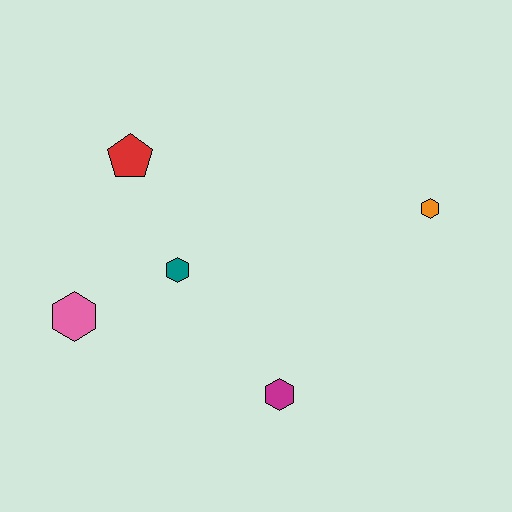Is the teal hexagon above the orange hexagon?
No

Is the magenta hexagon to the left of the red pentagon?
No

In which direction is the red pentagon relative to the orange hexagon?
The red pentagon is to the left of the orange hexagon.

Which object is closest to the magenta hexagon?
The teal hexagon is closest to the magenta hexagon.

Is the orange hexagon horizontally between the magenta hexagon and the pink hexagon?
No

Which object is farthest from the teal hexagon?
The orange hexagon is farthest from the teal hexagon.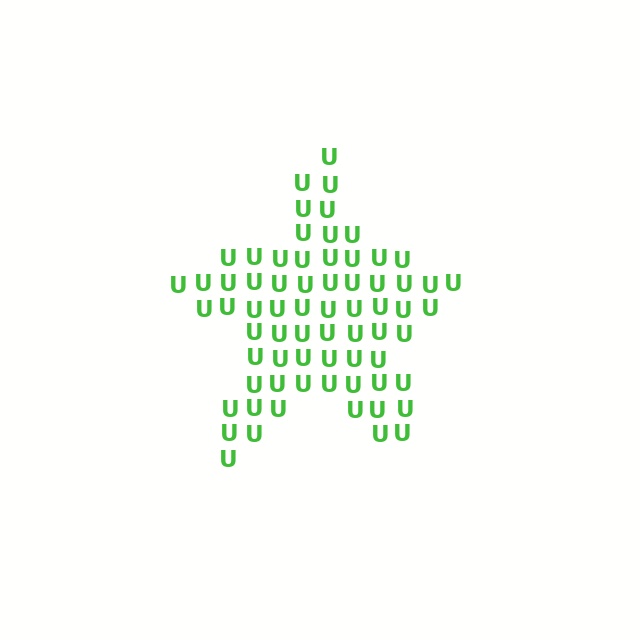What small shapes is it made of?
It is made of small letter U's.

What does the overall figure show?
The overall figure shows a star.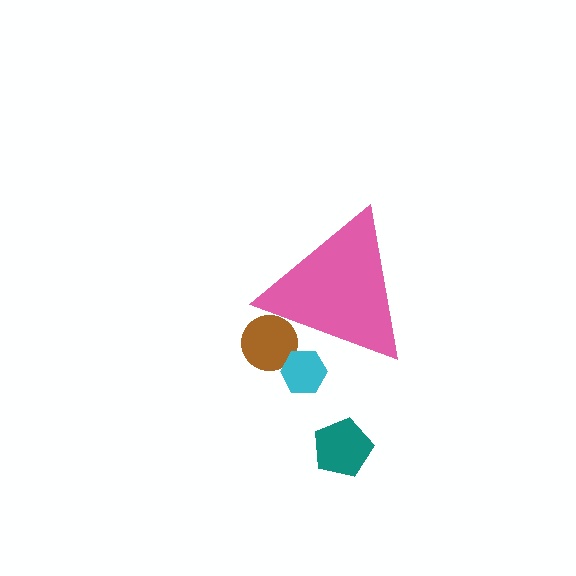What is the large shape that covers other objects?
A pink triangle.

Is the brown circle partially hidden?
Yes, the brown circle is partially hidden behind the pink triangle.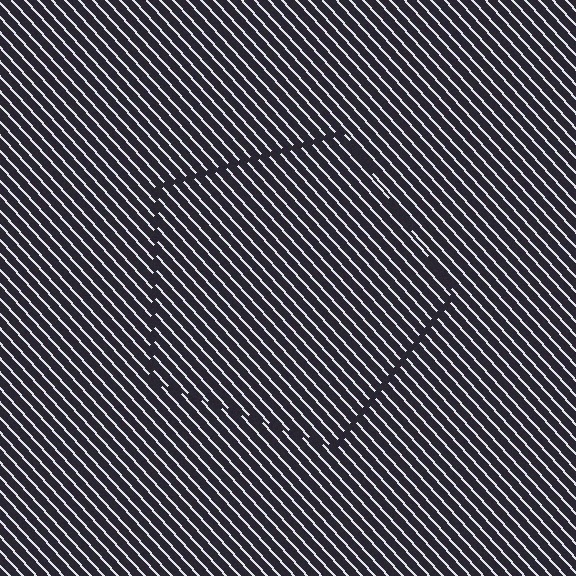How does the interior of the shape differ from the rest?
The interior of the shape contains the same grating, shifted by half a period — the contour is defined by the phase discontinuity where line-ends from the inner and outer gratings abut.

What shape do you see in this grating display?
An illusory pentagon. The interior of the shape contains the same grating, shifted by half a period — the contour is defined by the phase discontinuity where line-ends from the inner and outer gratings abut.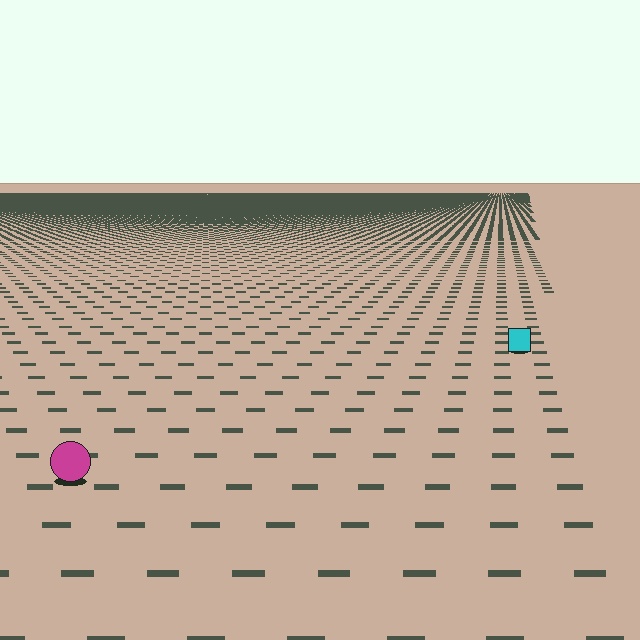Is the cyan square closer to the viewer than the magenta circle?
No. The magenta circle is closer — you can tell from the texture gradient: the ground texture is coarser near it.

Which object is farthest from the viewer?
The cyan square is farthest from the viewer. It appears smaller and the ground texture around it is denser.